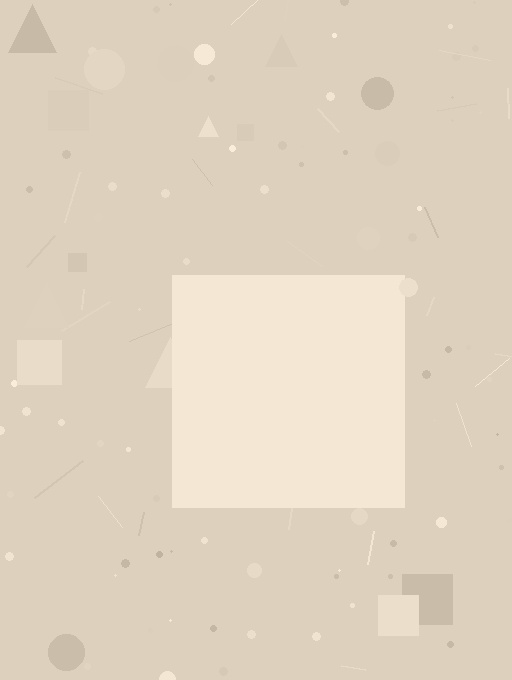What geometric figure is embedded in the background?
A square is embedded in the background.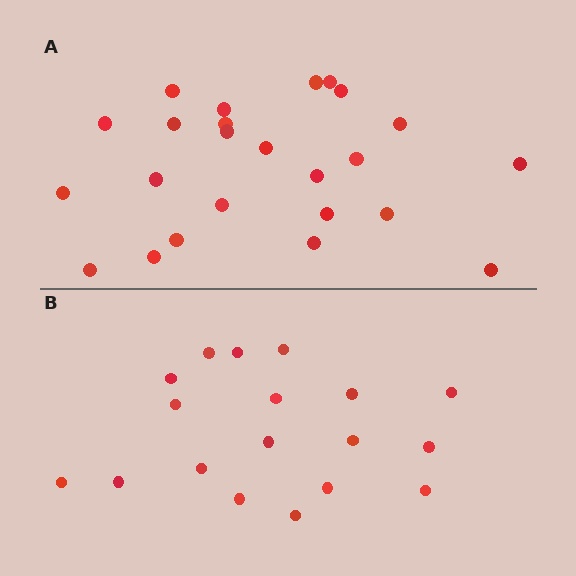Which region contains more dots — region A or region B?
Region A (the top region) has more dots.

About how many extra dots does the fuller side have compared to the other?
Region A has about 6 more dots than region B.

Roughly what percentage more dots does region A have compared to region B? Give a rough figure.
About 35% more.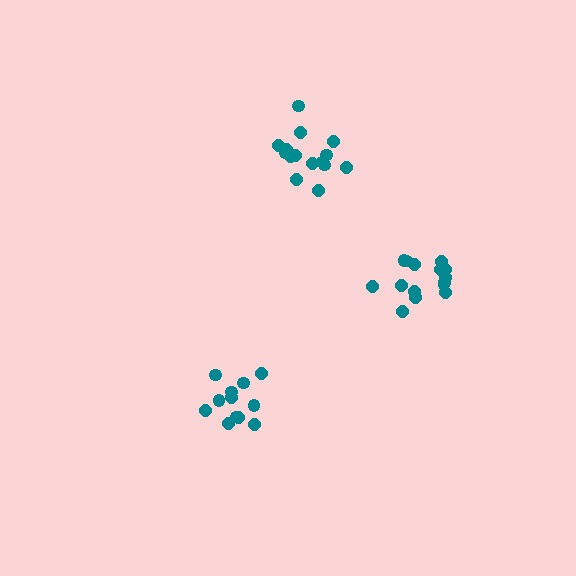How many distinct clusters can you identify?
There are 3 distinct clusters.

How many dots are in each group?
Group 1: 12 dots, Group 2: 15 dots, Group 3: 15 dots (42 total).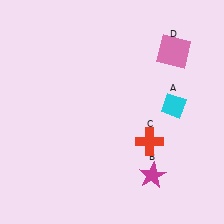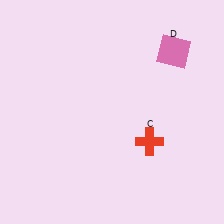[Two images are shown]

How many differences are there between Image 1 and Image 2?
There are 2 differences between the two images.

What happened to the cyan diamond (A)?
The cyan diamond (A) was removed in Image 2. It was in the top-right area of Image 1.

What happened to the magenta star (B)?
The magenta star (B) was removed in Image 2. It was in the bottom-right area of Image 1.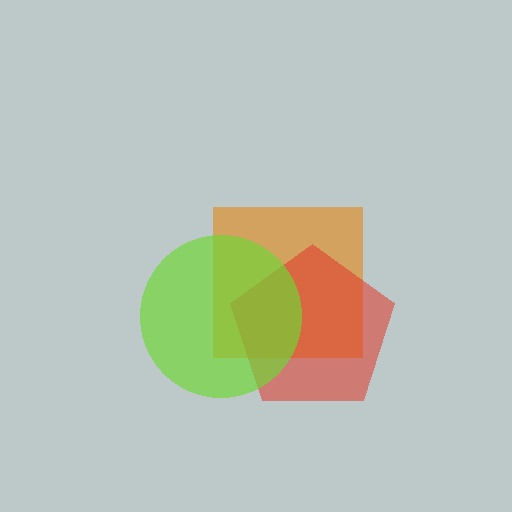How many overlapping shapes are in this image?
There are 3 overlapping shapes in the image.